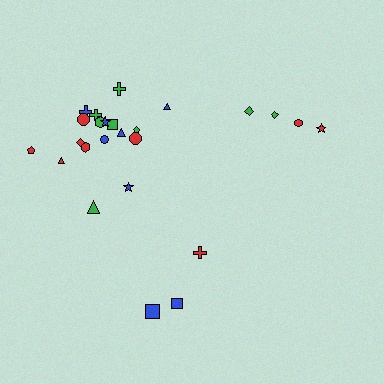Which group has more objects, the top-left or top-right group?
The top-left group.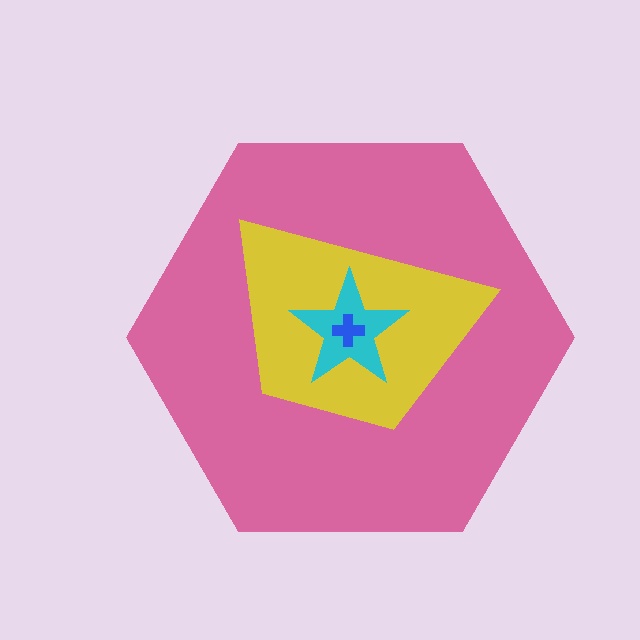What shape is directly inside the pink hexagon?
The yellow trapezoid.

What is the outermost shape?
The pink hexagon.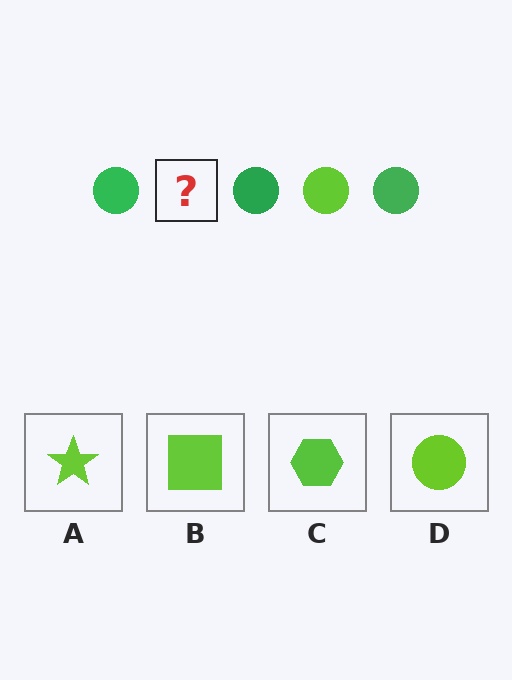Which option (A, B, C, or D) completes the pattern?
D.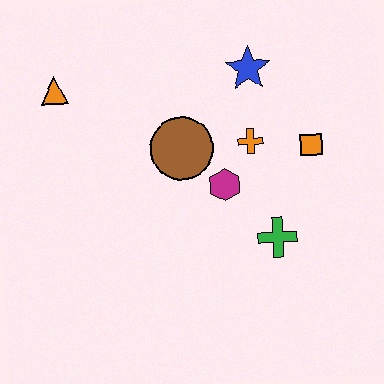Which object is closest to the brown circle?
The magenta hexagon is closest to the brown circle.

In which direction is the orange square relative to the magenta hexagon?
The orange square is to the right of the magenta hexagon.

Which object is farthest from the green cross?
The orange triangle is farthest from the green cross.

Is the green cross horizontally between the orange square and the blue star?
Yes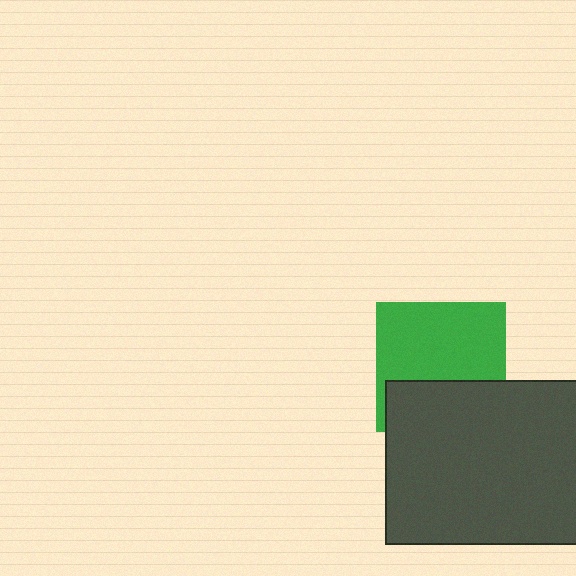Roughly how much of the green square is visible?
About half of it is visible (roughly 63%).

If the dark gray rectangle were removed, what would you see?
You would see the complete green square.